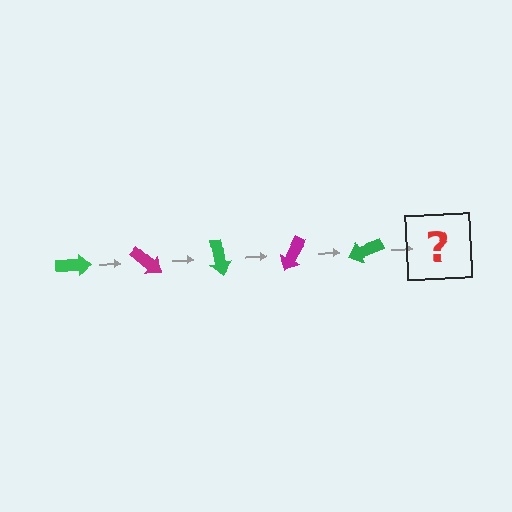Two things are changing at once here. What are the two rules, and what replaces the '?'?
The two rules are that it rotates 40 degrees each step and the color cycles through green and magenta. The '?' should be a magenta arrow, rotated 200 degrees from the start.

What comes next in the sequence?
The next element should be a magenta arrow, rotated 200 degrees from the start.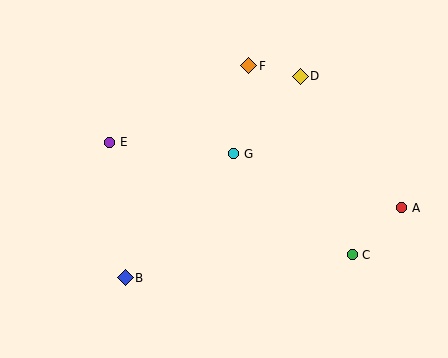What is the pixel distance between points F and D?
The distance between F and D is 53 pixels.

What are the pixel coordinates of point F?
Point F is at (249, 66).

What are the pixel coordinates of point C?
Point C is at (352, 255).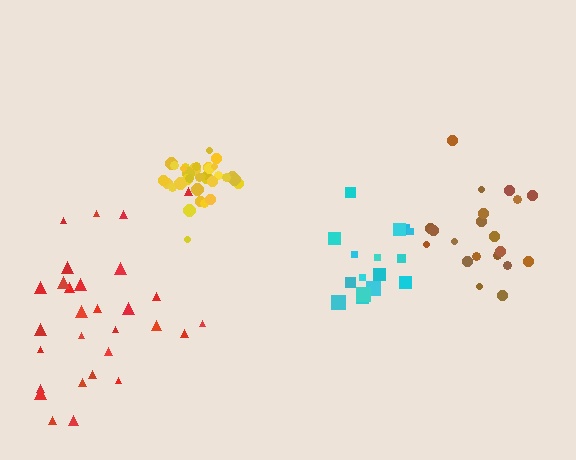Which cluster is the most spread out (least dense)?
Red.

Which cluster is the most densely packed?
Yellow.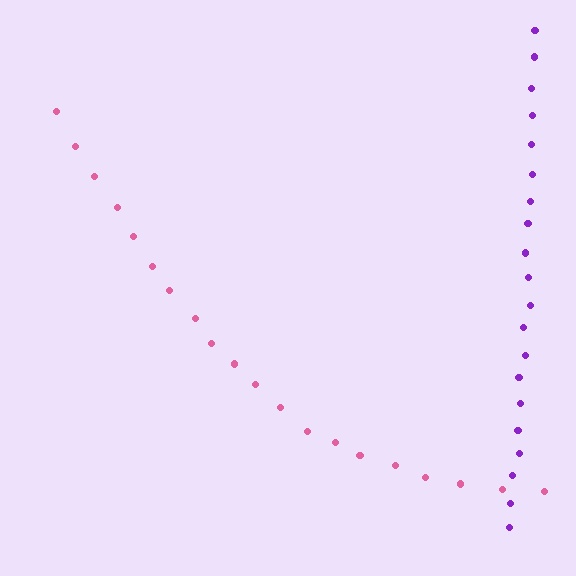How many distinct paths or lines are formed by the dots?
There are 2 distinct paths.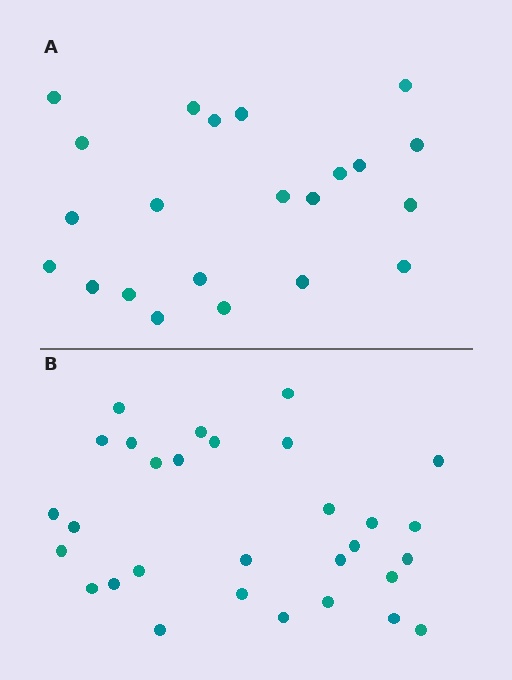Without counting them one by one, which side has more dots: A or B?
Region B (the bottom region) has more dots.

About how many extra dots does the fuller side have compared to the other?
Region B has roughly 8 or so more dots than region A.